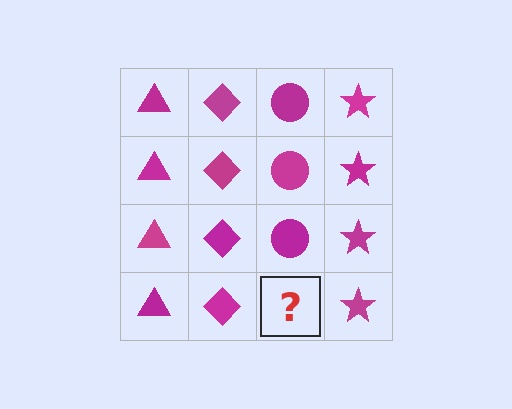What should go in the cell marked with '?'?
The missing cell should contain a magenta circle.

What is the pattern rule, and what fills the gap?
The rule is that each column has a consistent shape. The gap should be filled with a magenta circle.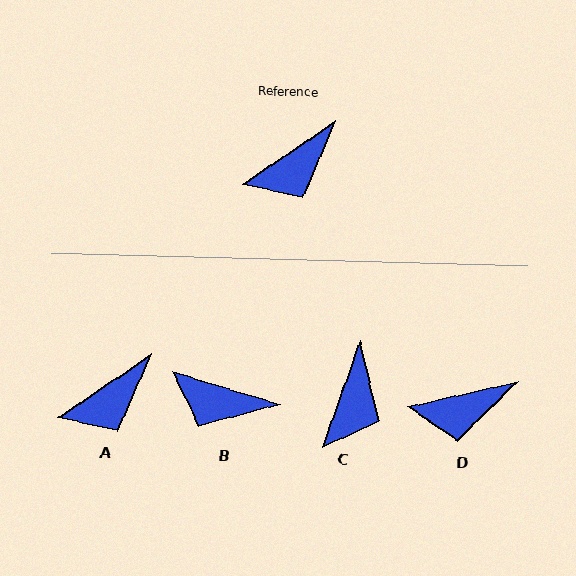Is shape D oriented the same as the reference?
No, it is off by about 22 degrees.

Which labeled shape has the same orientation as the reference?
A.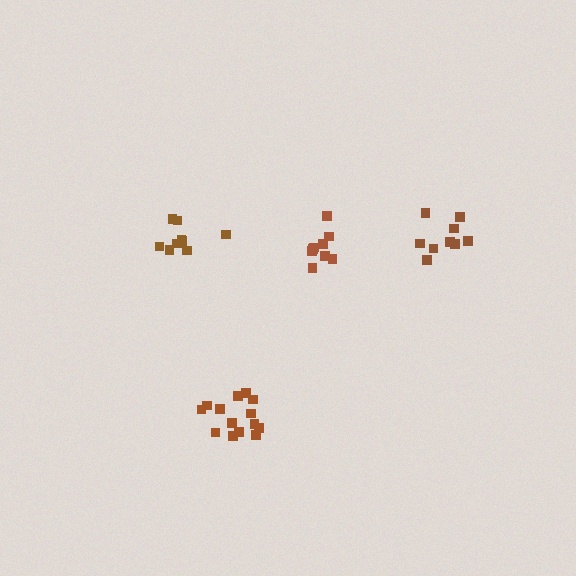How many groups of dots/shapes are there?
There are 4 groups.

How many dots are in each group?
Group 1: 9 dots, Group 2: 14 dots, Group 3: 9 dots, Group 4: 9 dots (41 total).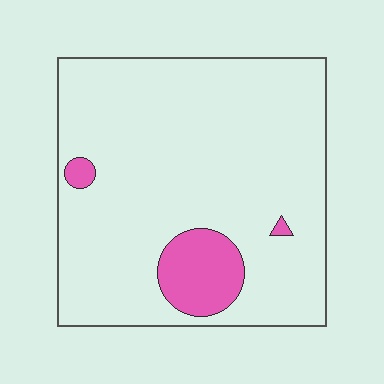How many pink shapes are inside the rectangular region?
3.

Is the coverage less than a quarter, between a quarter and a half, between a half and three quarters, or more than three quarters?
Less than a quarter.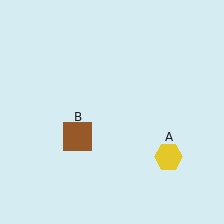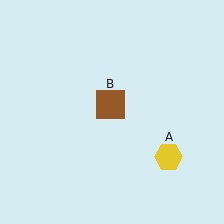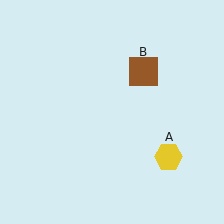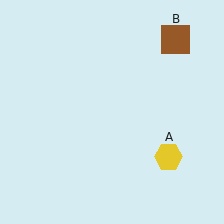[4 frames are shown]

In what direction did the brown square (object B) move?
The brown square (object B) moved up and to the right.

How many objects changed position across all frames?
1 object changed position: brown square (object B).